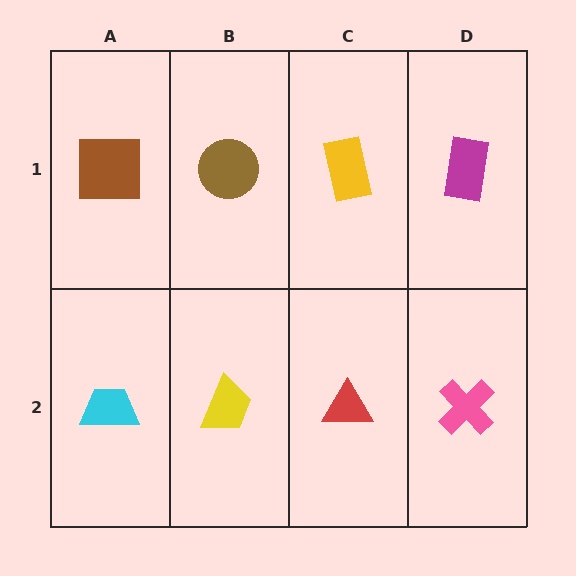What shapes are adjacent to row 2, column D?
A magenta rectangle (row 1, column D), a red triangle (row 2, column C).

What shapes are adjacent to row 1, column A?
A cyan trapezoid (row 2, column A), a brown circle (row 1, column B).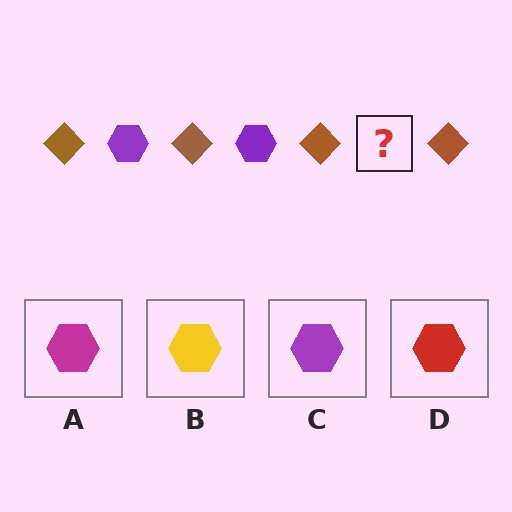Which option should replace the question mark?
Option C.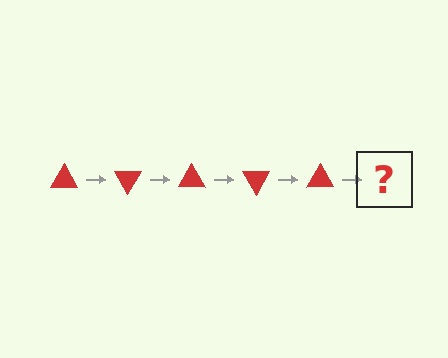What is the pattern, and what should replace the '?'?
The pattern is that the triangle rotates 60 degrees each step. The '?' should be a red triangle rotated 300 degrees.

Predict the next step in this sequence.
The next step is a red triangle rotated 300 degrees.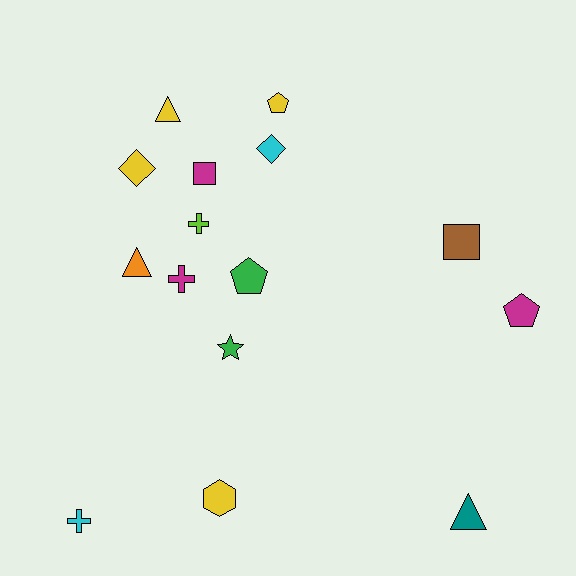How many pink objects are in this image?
There are no pink objects.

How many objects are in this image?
There are 15 objects.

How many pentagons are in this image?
There are 3 pentagons.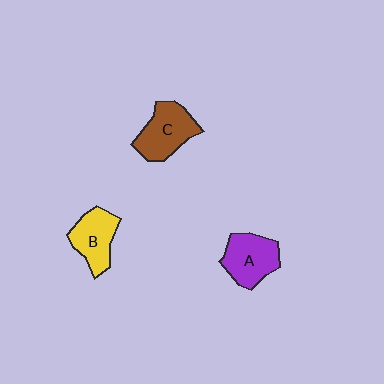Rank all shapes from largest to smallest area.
From largest to smallest: C (brown), A (purple), B (yellow).